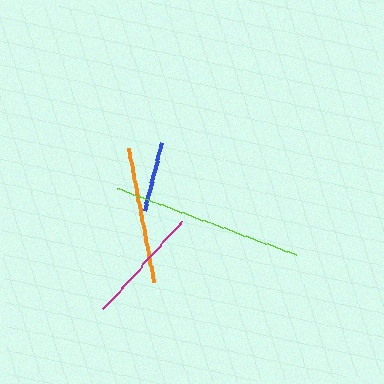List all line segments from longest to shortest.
From longest to shortest: lime, orange, magenta, blue.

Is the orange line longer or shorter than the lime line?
The lime line is longer than the orange line.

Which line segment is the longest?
The lime line is the longest at approximately 191 pixels.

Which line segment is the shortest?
The blue line is the shortest at approximately 70 pixels.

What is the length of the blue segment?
The blue segment is approximately 70 pixels long.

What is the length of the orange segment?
The orange segment is approximately 135 pixels long.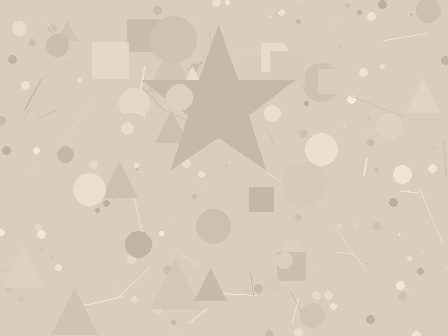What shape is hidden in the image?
A star is hidden in the image.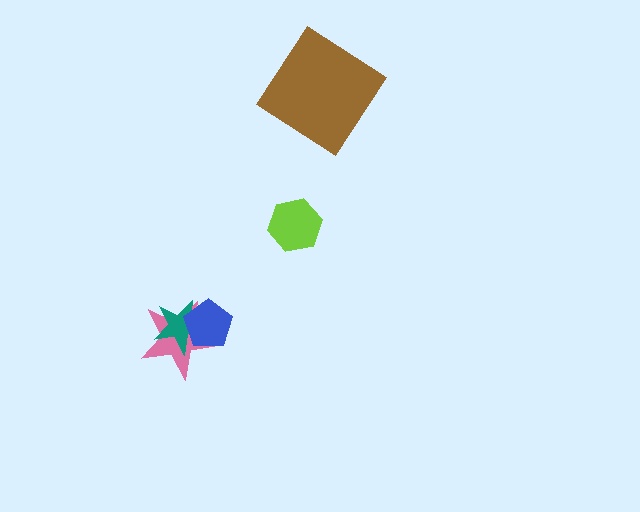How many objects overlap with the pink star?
2 objects overlap with the pink star.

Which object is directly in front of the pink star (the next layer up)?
The teal star is directly in front of the pink star.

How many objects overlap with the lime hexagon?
0 objects overlap with the lime hexagon.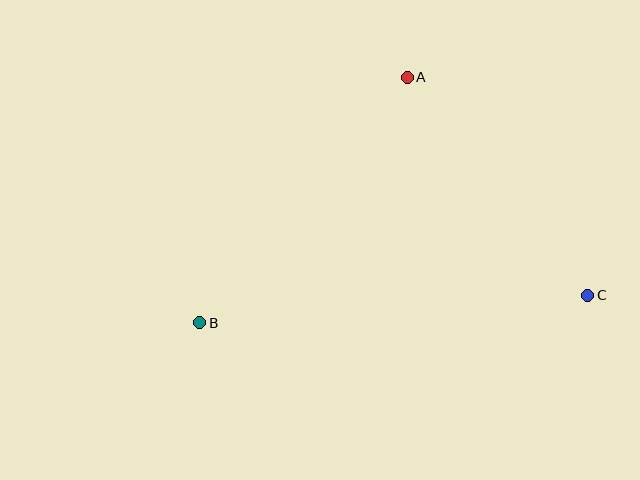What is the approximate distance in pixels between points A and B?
The distance between A and B is approximately 322 pixels.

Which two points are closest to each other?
Points A and C are closest to each other.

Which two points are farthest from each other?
Points B and C are farthest from each other.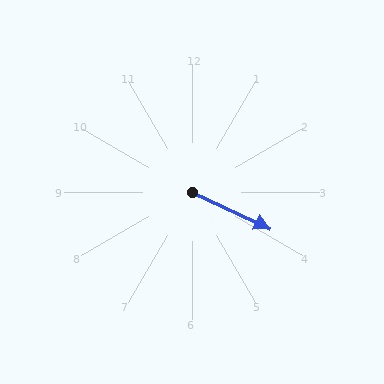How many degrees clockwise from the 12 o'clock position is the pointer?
Approximately 115 degrees.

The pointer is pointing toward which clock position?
Roughly 4 o'clock.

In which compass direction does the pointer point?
Southeast.